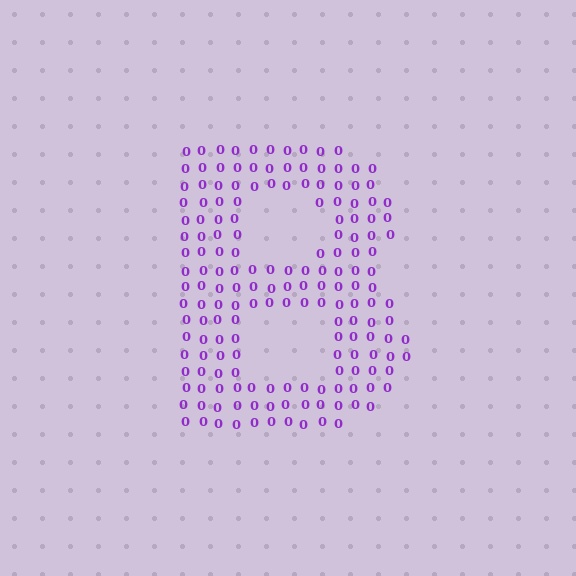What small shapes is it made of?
It is made of small digit 0's.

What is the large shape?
The large shape is the letter B.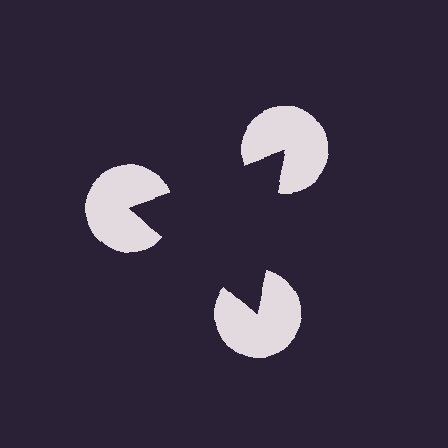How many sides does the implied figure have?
3 sides.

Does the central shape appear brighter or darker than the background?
It typically appears slightly darker than the background, even though no actual brightness change is drawn.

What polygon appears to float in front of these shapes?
An illusory triangle — its edges are inferred from the aligned wedge cuts in the pac-man discs, not physically drawn.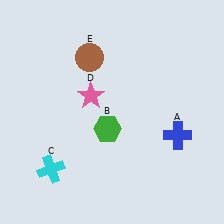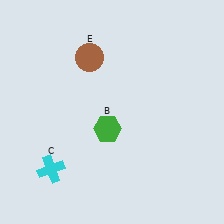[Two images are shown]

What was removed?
The pink star (D), the blue cross (A) were removed in Image 2.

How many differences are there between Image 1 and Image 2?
There are 2 differences between the two images.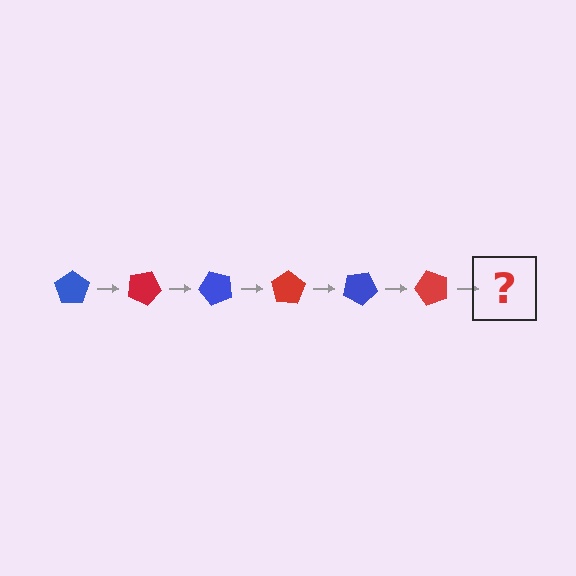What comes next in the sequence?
The next element should be a blue pentagon, rotated 150 degrees from the start.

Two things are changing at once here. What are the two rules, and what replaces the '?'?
The two rules are that it rotates 25 degrees each step and the color cycles through blue and red. The '?' should be a blue pentagon, rotated 150 degrees from the start.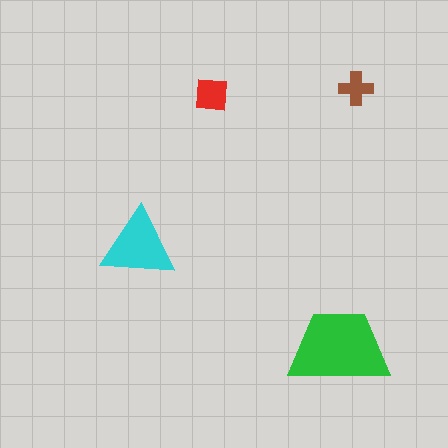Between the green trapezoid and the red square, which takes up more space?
The green trapezoid.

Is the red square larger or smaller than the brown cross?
Larger.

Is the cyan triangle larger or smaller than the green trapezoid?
Smaller.